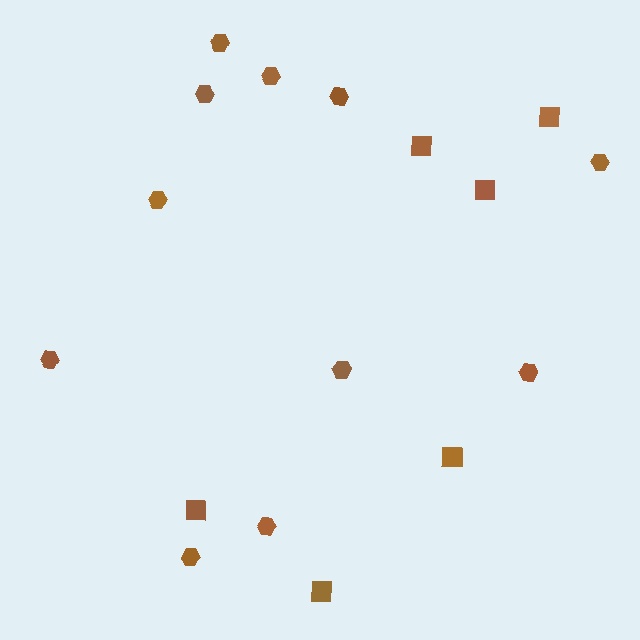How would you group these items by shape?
There are 2 groups: one group of hexagons (11) and one group of squares (6).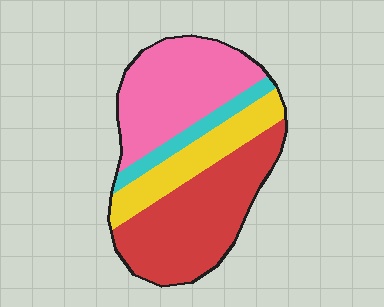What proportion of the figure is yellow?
Yellow takes up about one fifth (1/5) of the figure.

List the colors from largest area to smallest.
From largest to smallest: red, pink, yellow, cyan.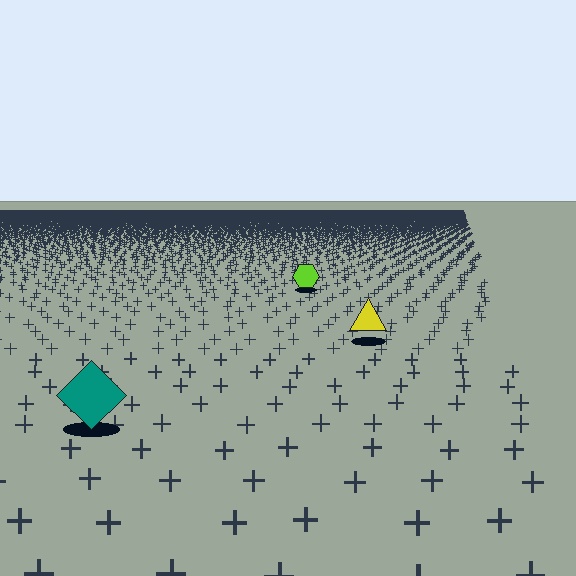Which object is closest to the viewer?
The teal diamond is closest. The texture marks near it are larger and more spread out.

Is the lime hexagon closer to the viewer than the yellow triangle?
No. The yellow triangle is closer — you can tell from the texture gradient: the ground texture is coarser near it.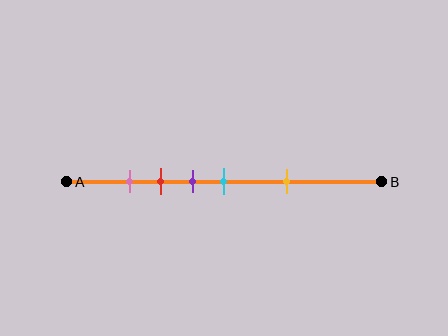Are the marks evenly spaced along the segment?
No, the marks are not evenly spaced.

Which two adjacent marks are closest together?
The pink and red marks are the closest adjacent pair.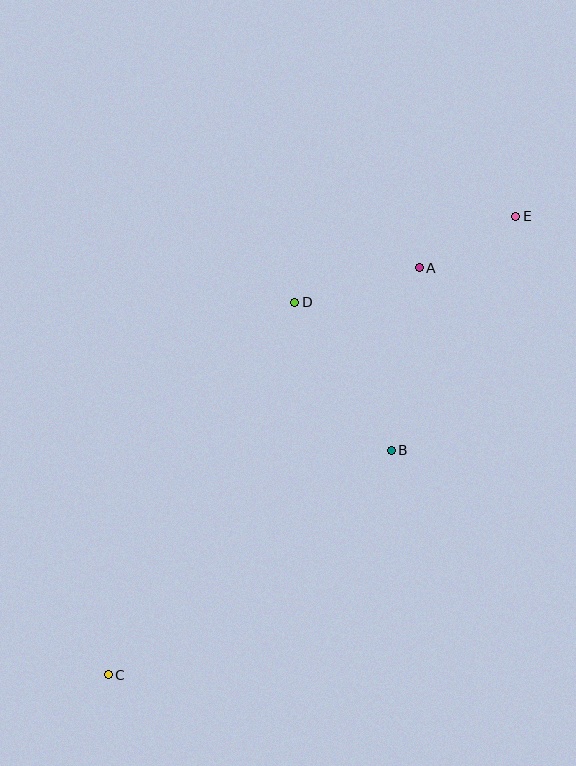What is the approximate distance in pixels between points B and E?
The distance between B and E is approximately 265 pixels.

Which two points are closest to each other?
Points A and E are closest to each other.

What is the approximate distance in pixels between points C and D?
The distance between C and D is approximately 417 pixels.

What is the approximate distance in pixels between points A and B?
The distance between A and B is approximately 184 pixels.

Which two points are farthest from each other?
Points C and E are farthest from each other.